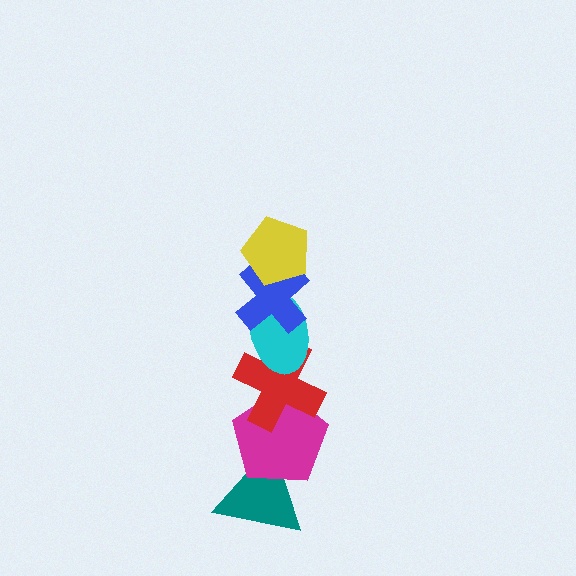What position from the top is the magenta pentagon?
The magenta pentagon is 5th from the top.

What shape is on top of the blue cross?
The yellow pentagon is on top of the blue cross.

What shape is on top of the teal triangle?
The magenta pentagon is on top of the teal triangle.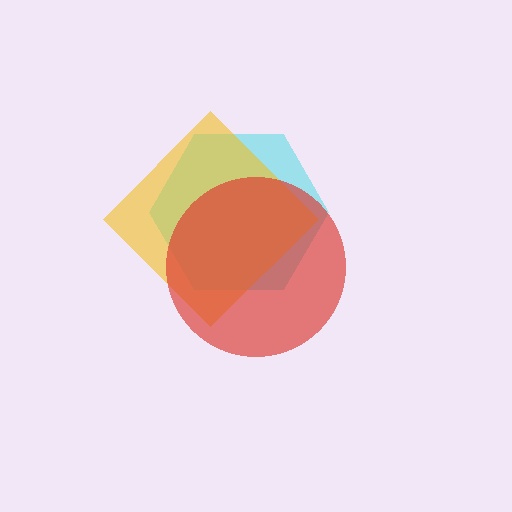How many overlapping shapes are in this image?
There are 3 overlapping shapes in the image.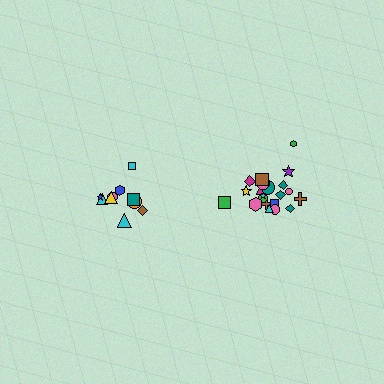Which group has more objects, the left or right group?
The right group.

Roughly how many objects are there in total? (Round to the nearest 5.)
Roughly 30 objects in total.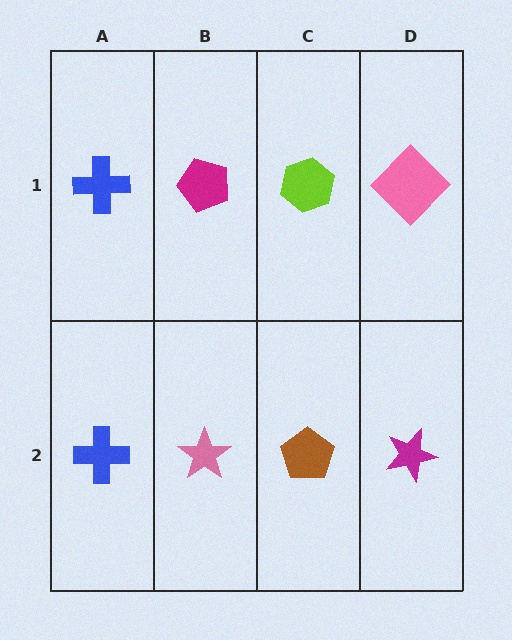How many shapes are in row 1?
4 shapes.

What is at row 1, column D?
A pink diamond.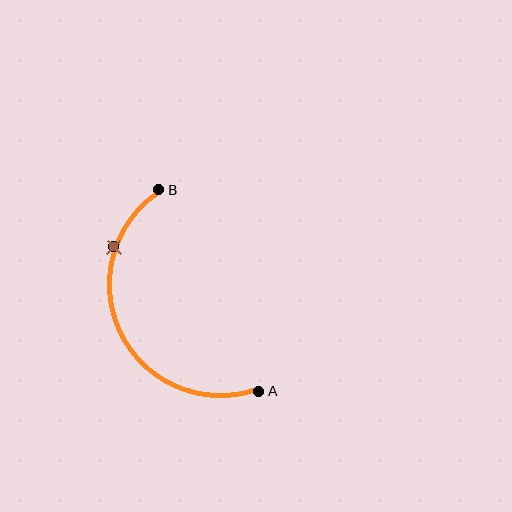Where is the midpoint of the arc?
The arc midpoint is the point on the curve farthest from the straight line joining A and B. It sits to the left of that line.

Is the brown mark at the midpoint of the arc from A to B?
No. The brown mark lies on the arc but is closer to endpoint B. The arc midpoint would be at the point on the curve equidistant along the arc from both A and B.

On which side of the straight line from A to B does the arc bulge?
The arc bulges to the left of the straight line connecting A and B.